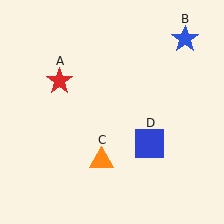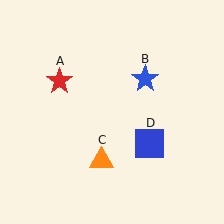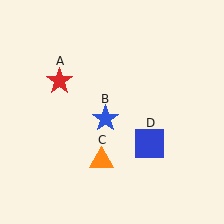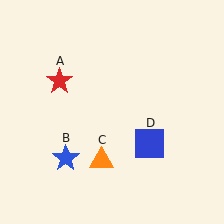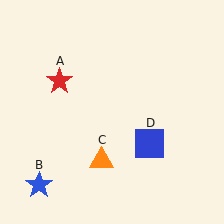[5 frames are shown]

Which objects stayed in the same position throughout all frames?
Red star (object A) and orange triangle (object C) and blue square (object D) remained stationary.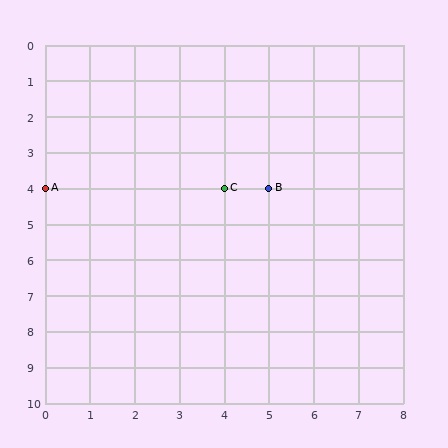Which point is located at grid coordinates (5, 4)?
Point B is at (5, 4).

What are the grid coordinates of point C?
Point C is at grid coordinates (4, 4).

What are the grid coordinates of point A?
Point A is at grid coordinates (0, 4).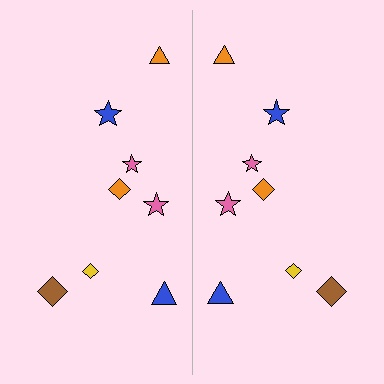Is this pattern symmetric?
Yes, this pattern has bilateral (reflection) symmetry.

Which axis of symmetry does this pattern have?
The pattern has a vertical axis of symmetry running through the center of the image.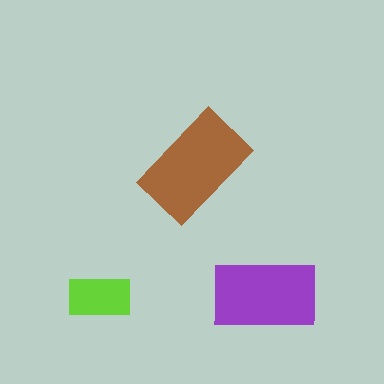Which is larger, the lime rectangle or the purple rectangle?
The purple one.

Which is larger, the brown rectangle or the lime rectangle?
The brown one.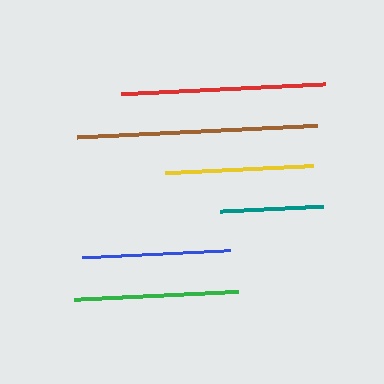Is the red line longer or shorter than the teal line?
The red line is longer than the teal line.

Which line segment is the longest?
The brown line is the longest at approximately 240 pixels.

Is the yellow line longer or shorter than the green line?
The green line is longer than the yellow line.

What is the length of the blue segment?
The blue segment is approximately 148 pixels long.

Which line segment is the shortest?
The teal line is the shortest at approximately 102 pixels.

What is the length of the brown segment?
The brown segment is approximately 240 pixels long.